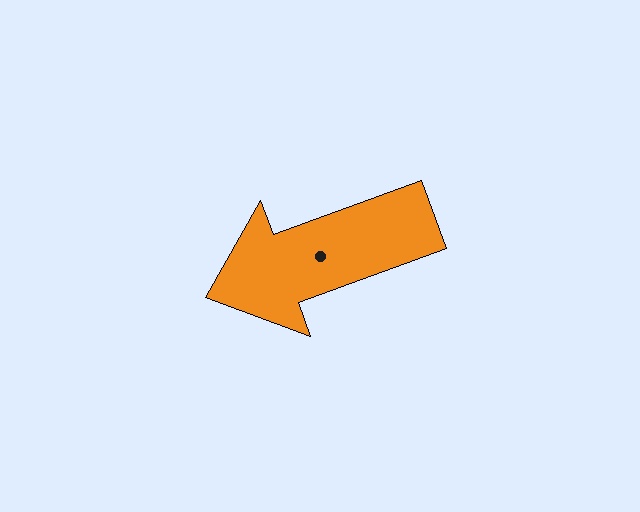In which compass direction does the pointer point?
West.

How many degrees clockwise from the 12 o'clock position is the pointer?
Approximately 250 degrees.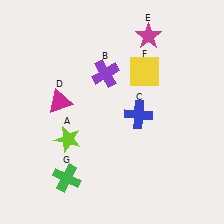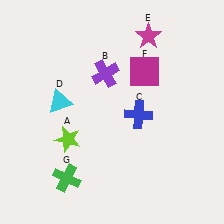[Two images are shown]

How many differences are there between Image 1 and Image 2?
There are 2 differences between the two images.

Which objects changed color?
D changed from magenta to cyan. F changed from yellow to magenta.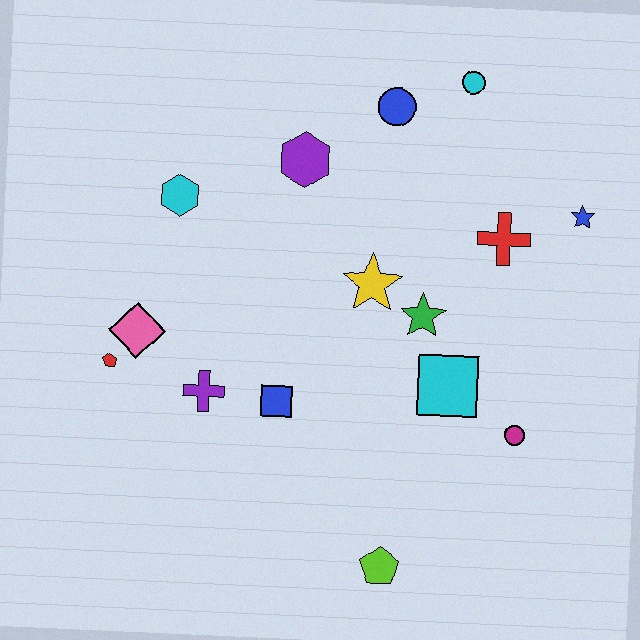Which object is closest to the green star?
The yellow star is closest to the green star.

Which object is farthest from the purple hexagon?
The lime pentagon is farthest from the purple hexagon.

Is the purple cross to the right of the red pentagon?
Yes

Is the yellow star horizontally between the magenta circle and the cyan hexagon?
Yes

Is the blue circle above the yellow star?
Yes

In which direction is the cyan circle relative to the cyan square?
The cyan circle is above the cyan square.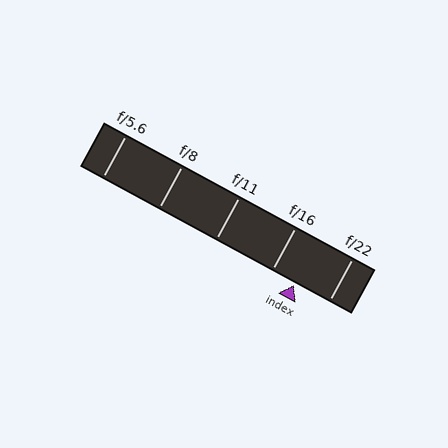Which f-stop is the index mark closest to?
The index mark is closest to f/16.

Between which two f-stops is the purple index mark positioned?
The index mark is between f/16 and f/22.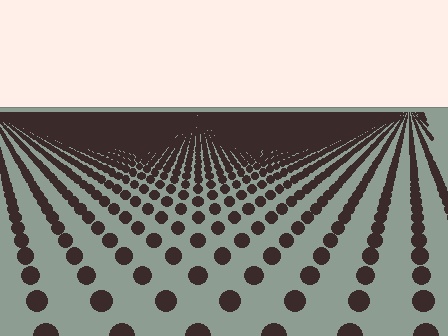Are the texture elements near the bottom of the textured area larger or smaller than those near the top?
Larger. Near the bottom, elements are closer to the viewer and appear at a bigger on-screen size.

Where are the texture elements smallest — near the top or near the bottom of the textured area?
Near the top.